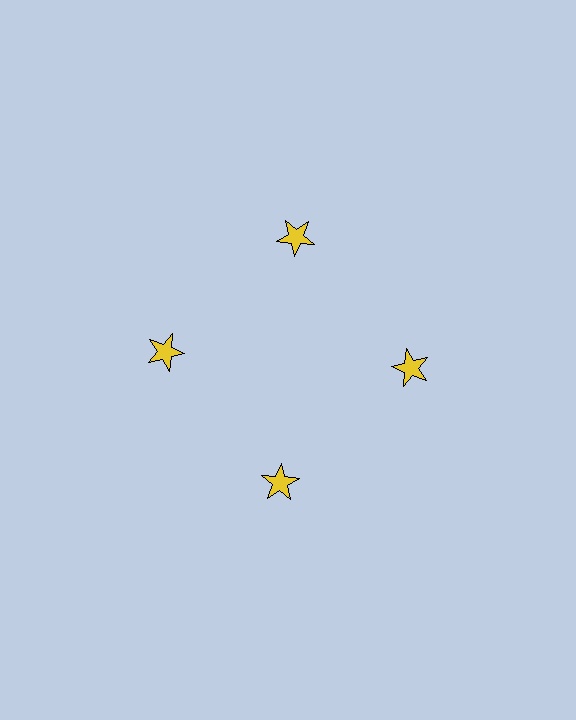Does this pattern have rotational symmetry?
Yes, this pattern has 4-fold rotational symmetry. It looks the same after rotating 90 degrees around the center.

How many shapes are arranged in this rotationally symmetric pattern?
There are 4 shapes, arranged in 4 groups of 1.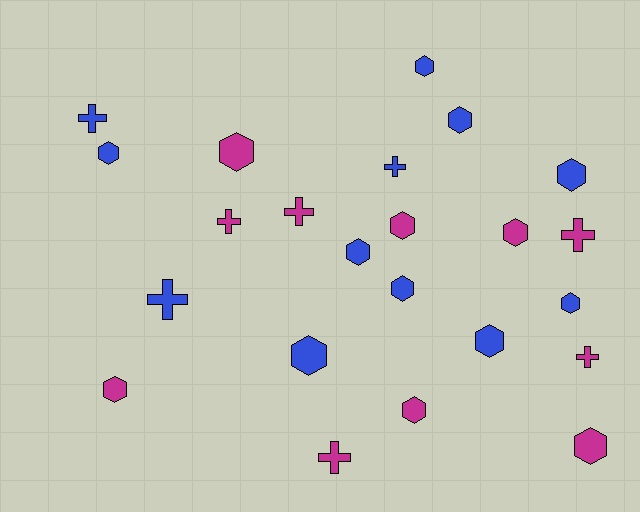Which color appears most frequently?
Blue, with 12 objects.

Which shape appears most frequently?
Hexagon, with 15 objects.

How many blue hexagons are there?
There are 9 blue hexagons.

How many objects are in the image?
There are 23 objects.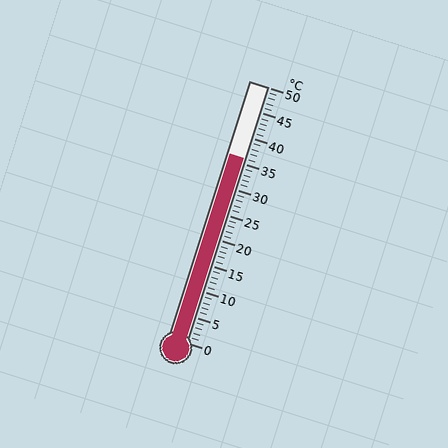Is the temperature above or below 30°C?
The temperature is above 30°C.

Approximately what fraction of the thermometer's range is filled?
The thermometer is filled to approximately 70% of its range.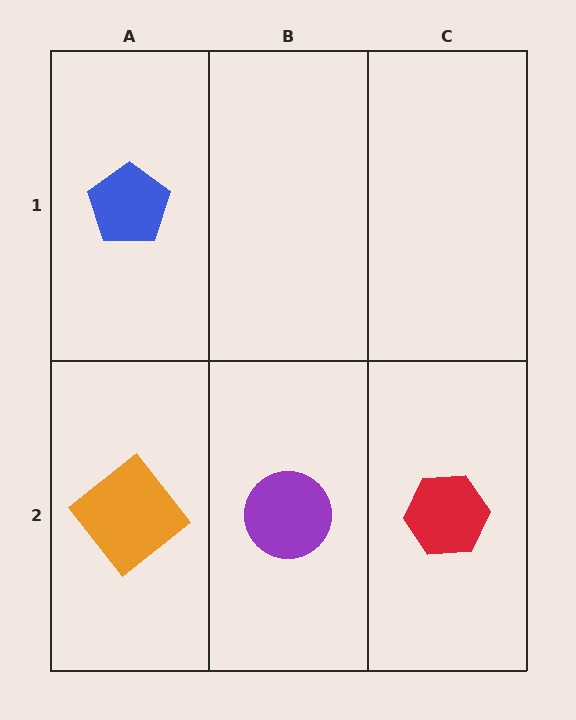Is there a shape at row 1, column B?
No, that cell is empty.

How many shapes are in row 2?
3 shapes.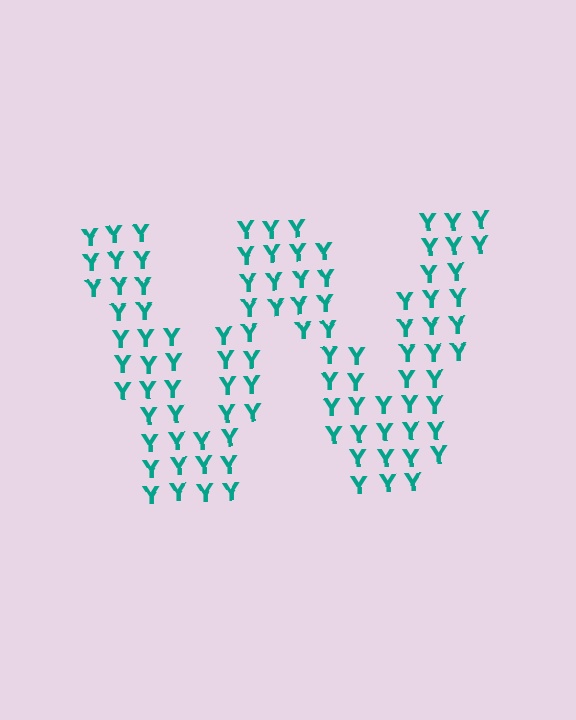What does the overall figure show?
The overall figure shows the letter W.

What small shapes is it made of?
It is made of small letter Y's.